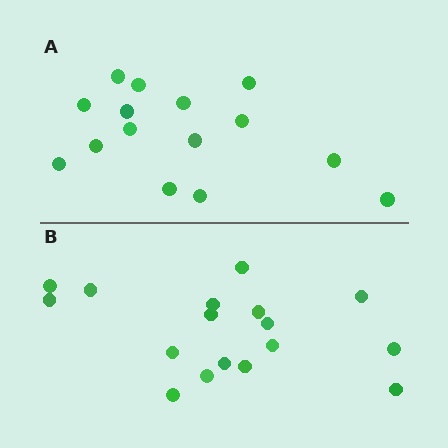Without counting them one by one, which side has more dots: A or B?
Region B (the bottom region) has more dots.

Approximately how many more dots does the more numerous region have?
Region B has just a few more — roughly 2 or 3 more dots than region A.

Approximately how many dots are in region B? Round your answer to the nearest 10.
About 20 dots. (The exact count is 17, which rounds to 20.)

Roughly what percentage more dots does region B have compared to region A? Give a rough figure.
About 15% more.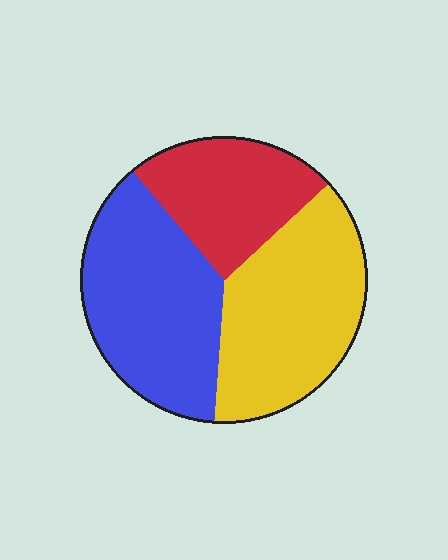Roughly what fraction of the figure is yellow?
Yellow covers 38% of the figure.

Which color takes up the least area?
Red, at roughly 25%.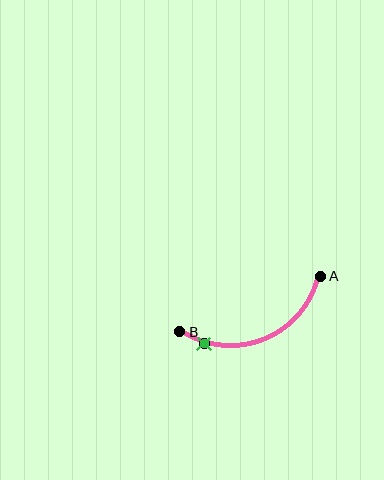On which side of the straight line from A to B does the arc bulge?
The arc bulges below the straight line connecting A and B.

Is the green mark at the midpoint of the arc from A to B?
No. The green mark lies on the arc but is closer to endpoint B. The arc midpoint would be at the point on the curve equidistant along the arc from both A and B.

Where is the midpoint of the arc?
The arc midpoint is the point on the curve farthest from the straight line joining A and B. It sits below that line.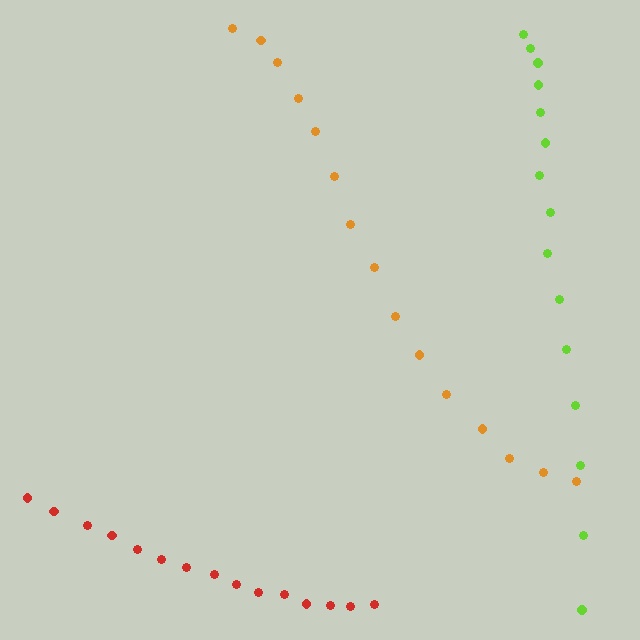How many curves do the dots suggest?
There are 3 distinct paths.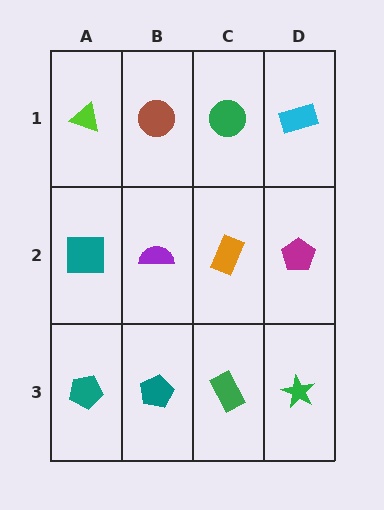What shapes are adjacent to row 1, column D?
A magenta pentagon (row 2, column D), a green circle (row 1, column C).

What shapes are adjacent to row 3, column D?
A magenta pentagon (row 2, column D), a green rectangle (row 3, column C).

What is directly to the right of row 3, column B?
A green rectangle.